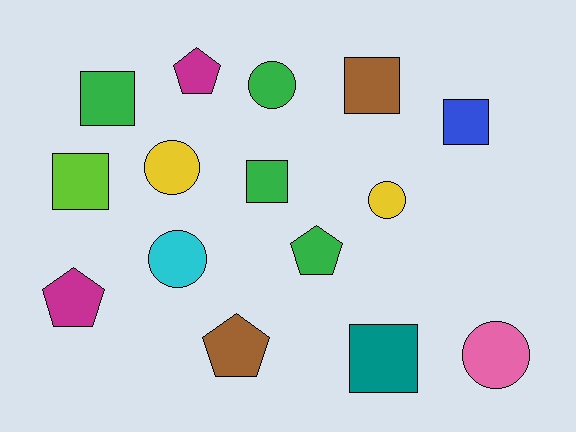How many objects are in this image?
There are 15 objects.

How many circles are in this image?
There are 5 circles.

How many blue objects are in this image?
There is 1 blue object.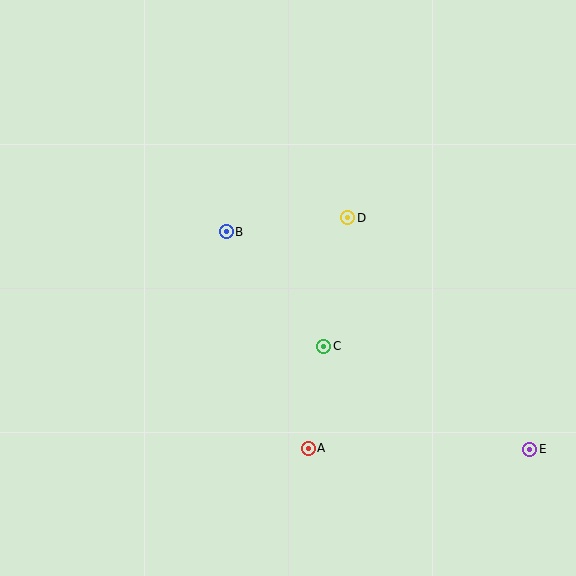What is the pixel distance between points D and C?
The distance between D and C is 131 pixels.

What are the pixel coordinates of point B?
Point B is at (226, 232).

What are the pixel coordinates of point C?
Point C is at (324, 346).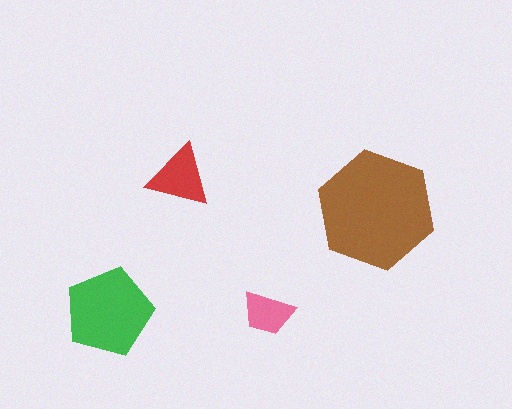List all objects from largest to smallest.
The brown hexagon, the green pentagon, the red triangle, the pink trapezoid.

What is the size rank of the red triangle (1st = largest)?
3rd.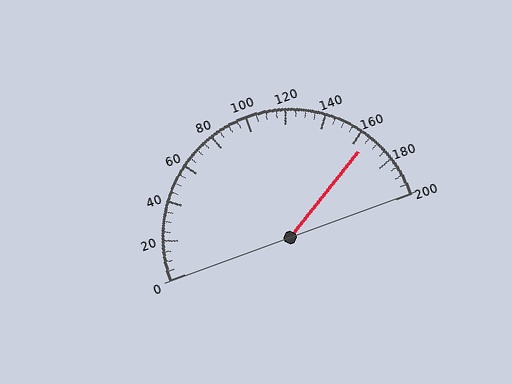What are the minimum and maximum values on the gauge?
The gauge ranges from 0 to 200.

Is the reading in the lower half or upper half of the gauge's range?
The reading is in the upper half of the range (0 to 200).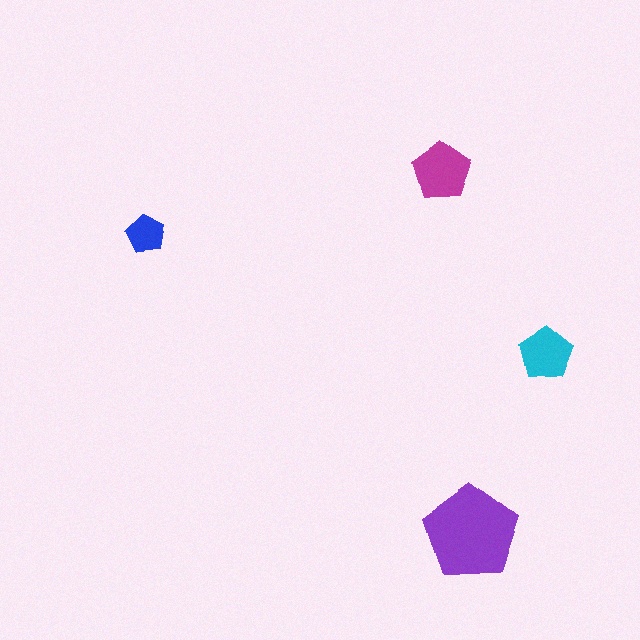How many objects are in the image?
There are 4 objects in the image.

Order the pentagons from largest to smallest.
the purple one, the magenta one, the cyan one, the blue one.